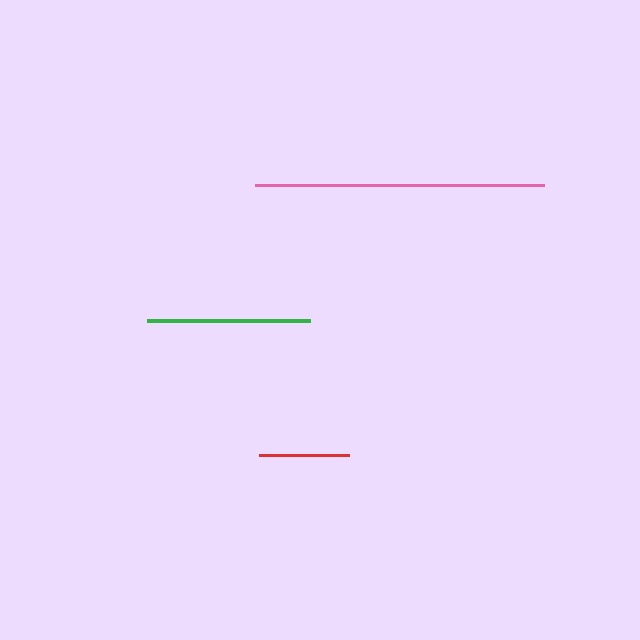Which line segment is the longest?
The pink line is the longest at approximately 289 pixels.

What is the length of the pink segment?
The pink segment is approximately 289 pixels long.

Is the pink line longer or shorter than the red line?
The pink line is longer than the red line.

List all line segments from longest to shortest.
From longest to shortest: pink, green, red.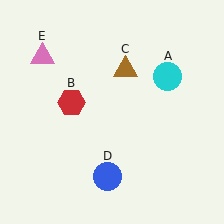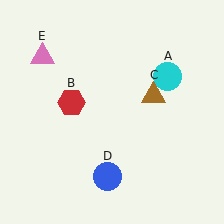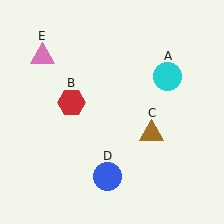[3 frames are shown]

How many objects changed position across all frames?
1 object changed position: brown triangle (object C).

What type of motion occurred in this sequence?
The brown triangle (object C) rotated clockwise around the center of the scene.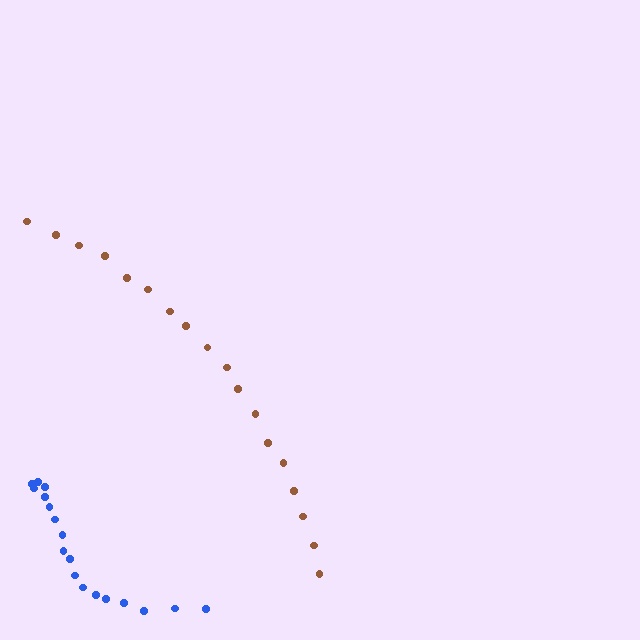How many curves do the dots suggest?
There are 2 distinct paths.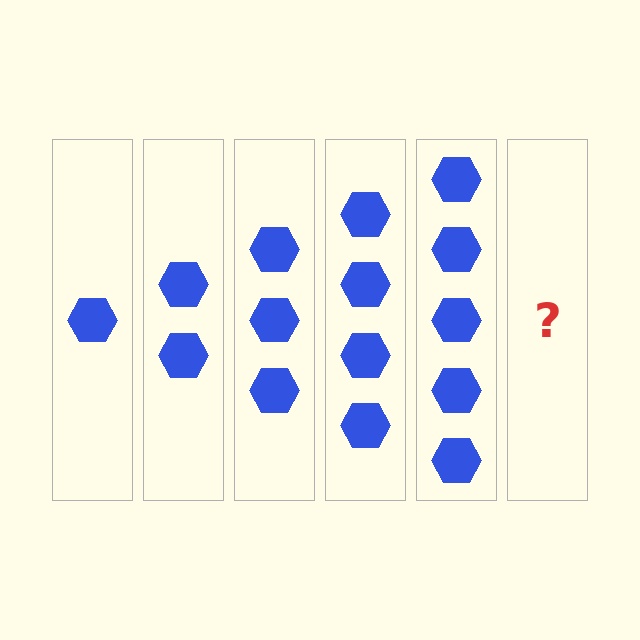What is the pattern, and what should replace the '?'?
The pattern is that each step adds one more hexagon. The '?' should be 6 hexagons.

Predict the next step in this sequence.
The next step is 6 hexagons.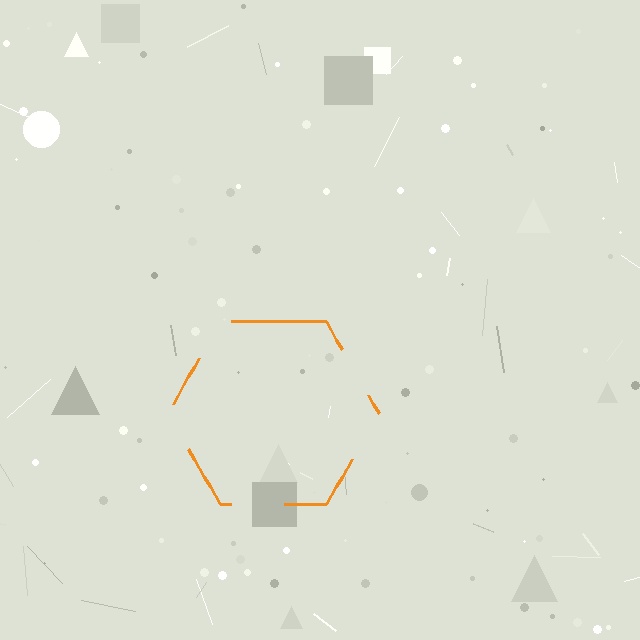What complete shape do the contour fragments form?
The contour fragments form a hexagon.